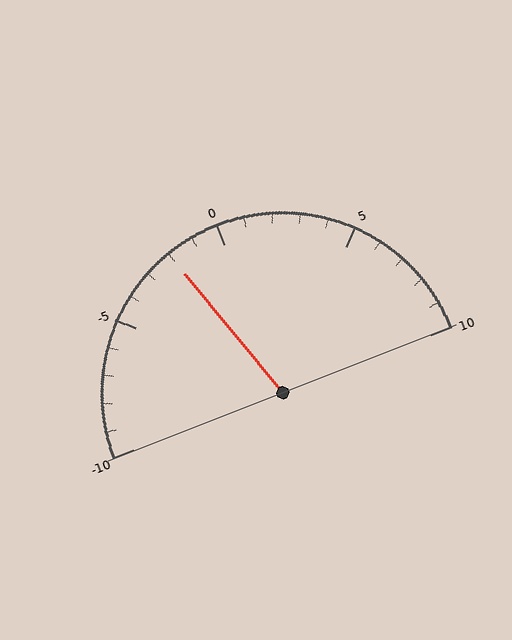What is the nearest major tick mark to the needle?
The nearest major tick mark is 0.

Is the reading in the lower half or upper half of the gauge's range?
The reading is in the lower half of the range (-10 to 10).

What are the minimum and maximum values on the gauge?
The gauge ranges from -10 to 10.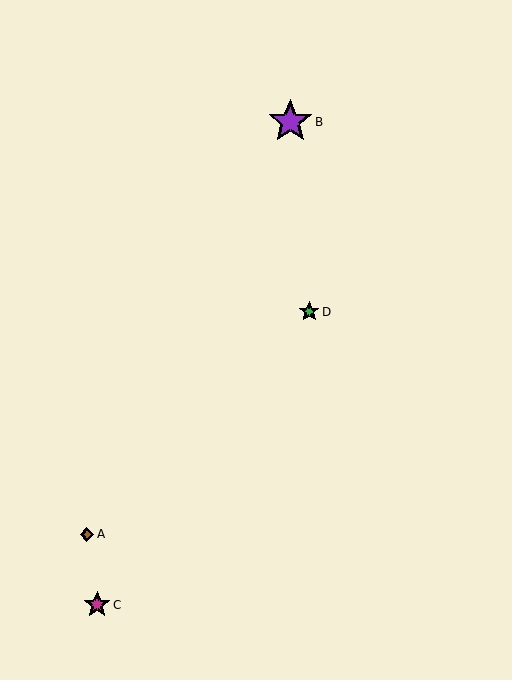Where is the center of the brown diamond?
The center of the brown diamond is at (87, 534).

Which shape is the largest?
The purple star (labeled B) is the largest.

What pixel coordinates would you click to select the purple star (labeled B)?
Click at (290, 122) to select the purple star B.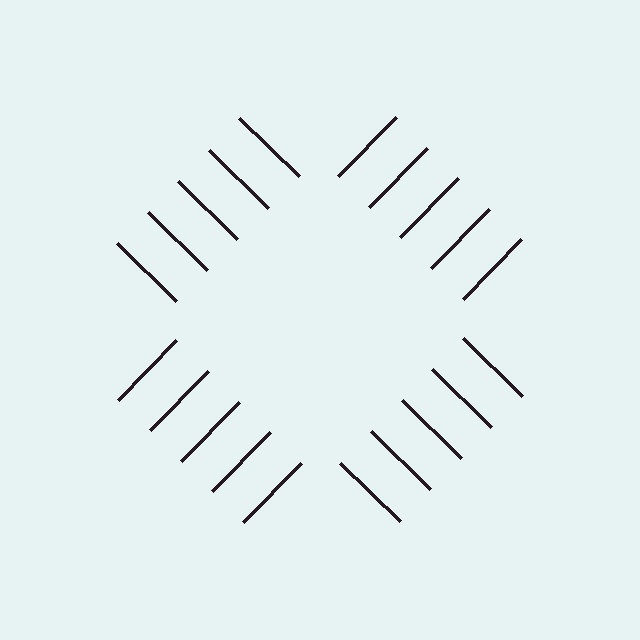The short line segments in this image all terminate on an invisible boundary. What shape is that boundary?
An illusory square — the line segments terminate on its edges but no continuous stroke is drawn.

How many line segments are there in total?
20 — 5 along each of the 4 edges.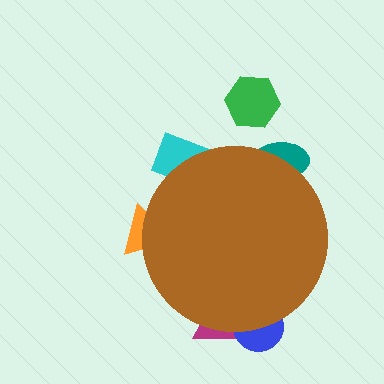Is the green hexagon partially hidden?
No, the green hexagon is fully visible.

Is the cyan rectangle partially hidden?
Yes, the cyan rectangle is partially hidden behind the brown circle.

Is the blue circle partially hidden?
Yes, the blue circle is partially hidden behind the brown circle.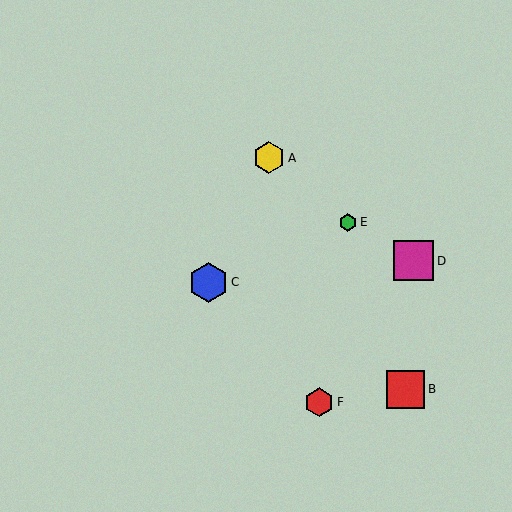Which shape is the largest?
The magenta square (labeled D) is the largest.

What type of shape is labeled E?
Shape E is a green hexagon.